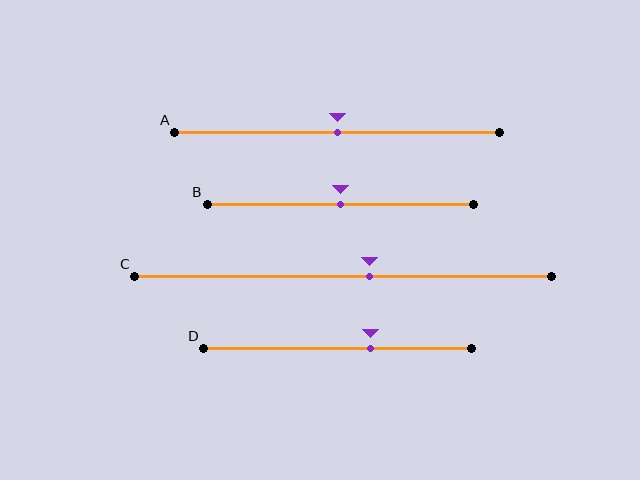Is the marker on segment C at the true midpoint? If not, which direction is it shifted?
No, the marker on segment C is shifted to the right by about 6% of the segment length.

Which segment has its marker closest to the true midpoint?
Segment A has its marker closest to the true midpoint.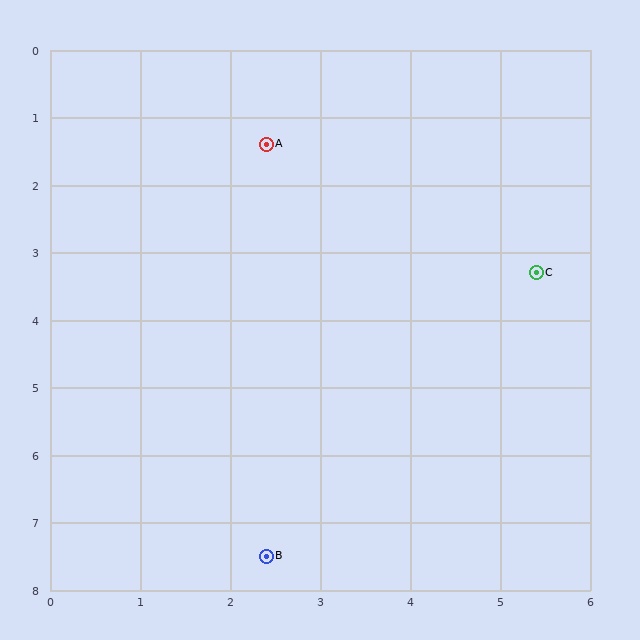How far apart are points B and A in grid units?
Points B and A are about 6.1 grid units apart.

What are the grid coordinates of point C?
Point C is at approximately (5.4, 3.3).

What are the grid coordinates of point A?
Point A is at approximately (2.4, 1.4).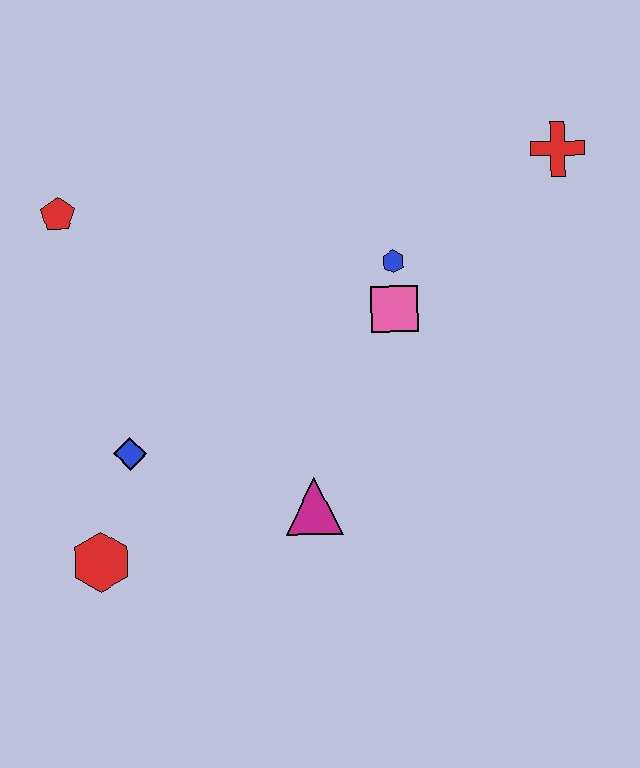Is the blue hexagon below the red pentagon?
Yes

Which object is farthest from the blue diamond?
The red cross is farthest from the blue diamond.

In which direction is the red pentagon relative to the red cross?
The red pentagon is to the left of the red cross.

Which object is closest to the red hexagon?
The blue diamond is closest to the red hexagon.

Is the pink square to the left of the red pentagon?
No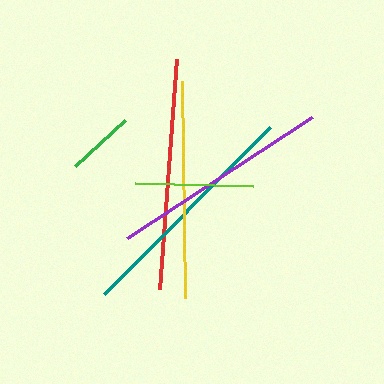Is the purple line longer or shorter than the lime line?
The purple line is longer than the lime line.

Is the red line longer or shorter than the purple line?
The red line is longer than the purple line.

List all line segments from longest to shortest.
From longest to shortest: teal, red, purple, yellow, lime, green.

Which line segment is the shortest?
The green line is the shortest at approximately 68 pixels.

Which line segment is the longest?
The teal line is the longest at approximately 236 pixels.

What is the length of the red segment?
The red segment is approximately 230 pixels long.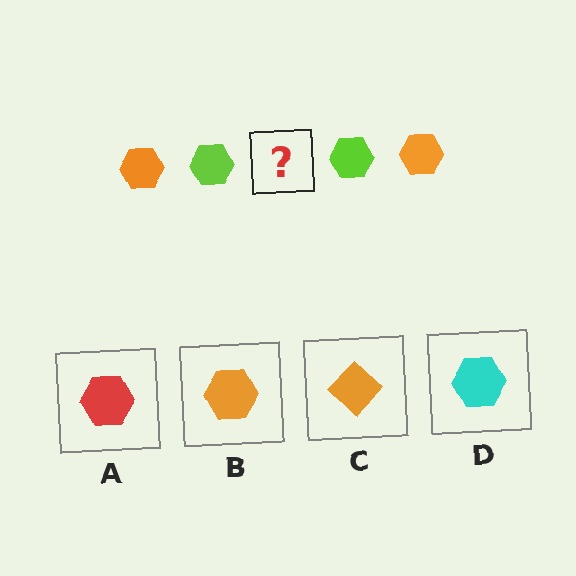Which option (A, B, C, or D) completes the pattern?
B.